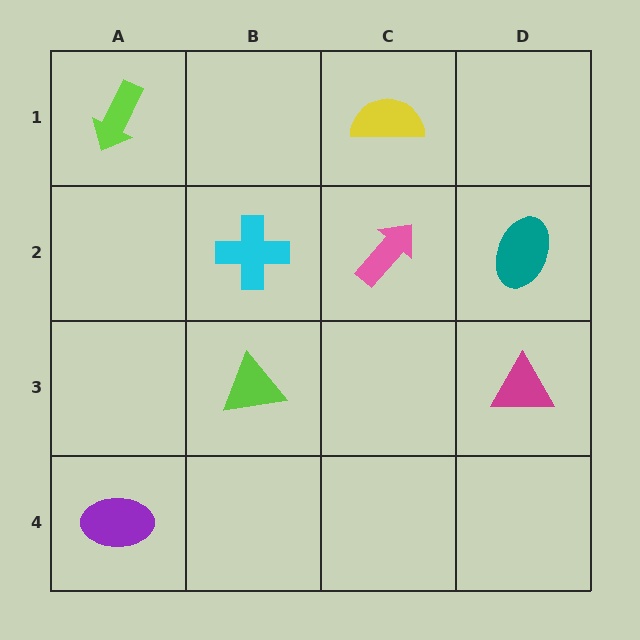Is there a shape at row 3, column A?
No, that cell is empty.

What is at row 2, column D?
A teal ellipse.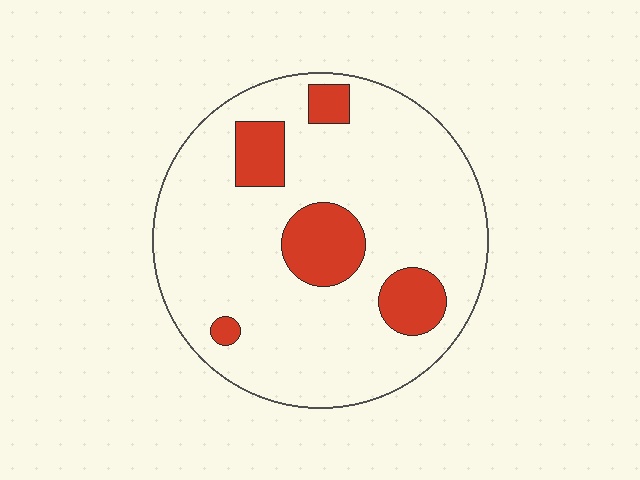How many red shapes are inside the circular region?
5.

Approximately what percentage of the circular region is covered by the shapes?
Approximately 15%.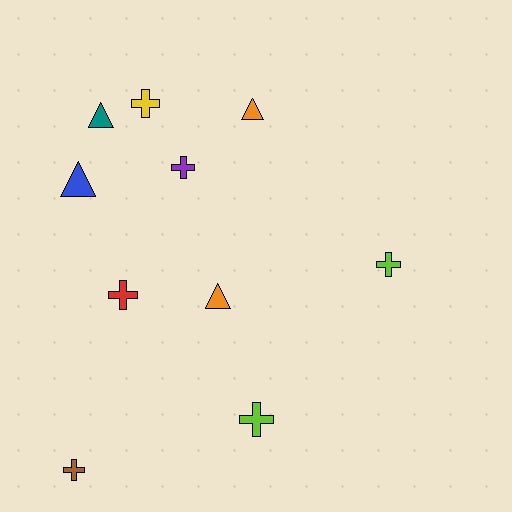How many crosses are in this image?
There are 6 crosses.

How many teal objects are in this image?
There is 1 teal object.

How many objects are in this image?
There are 10 objects.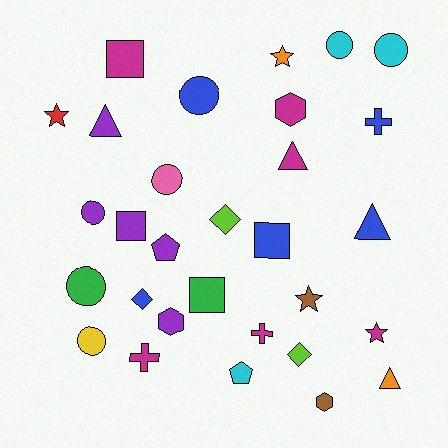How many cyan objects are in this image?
There are 3 cyan objects.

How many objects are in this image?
There are 30 objects.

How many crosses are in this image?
There are 3 crosses.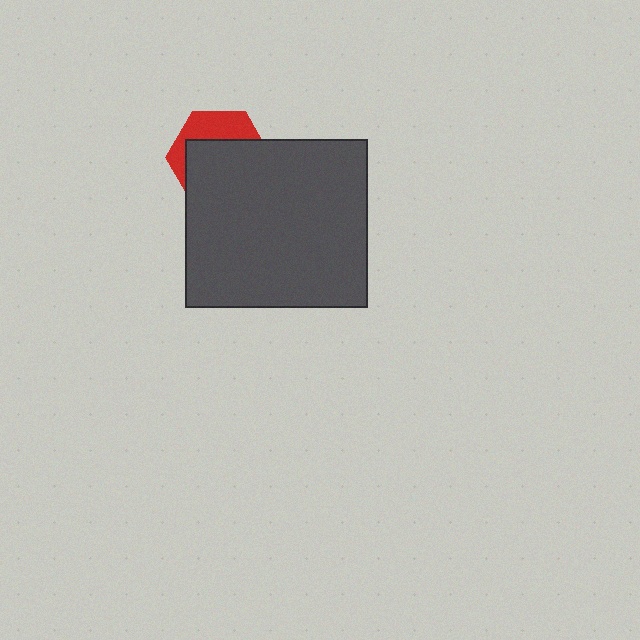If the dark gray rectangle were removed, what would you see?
You would see the complete red hexagon.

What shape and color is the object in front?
The object in front is a dark gray rectangle.